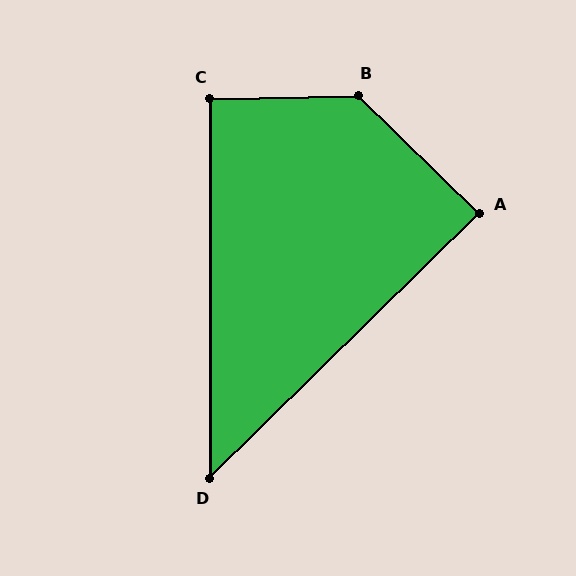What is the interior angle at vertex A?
Approximately 89 degrees (approximately right).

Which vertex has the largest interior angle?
B, at approximately 134 degrees.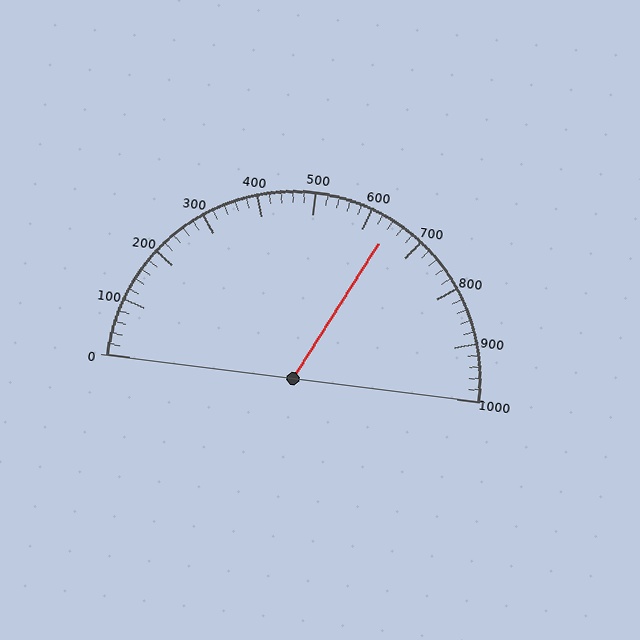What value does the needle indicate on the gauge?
The needle indicates approximately 640.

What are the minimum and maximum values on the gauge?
The gauge ranges from 0 to 1000.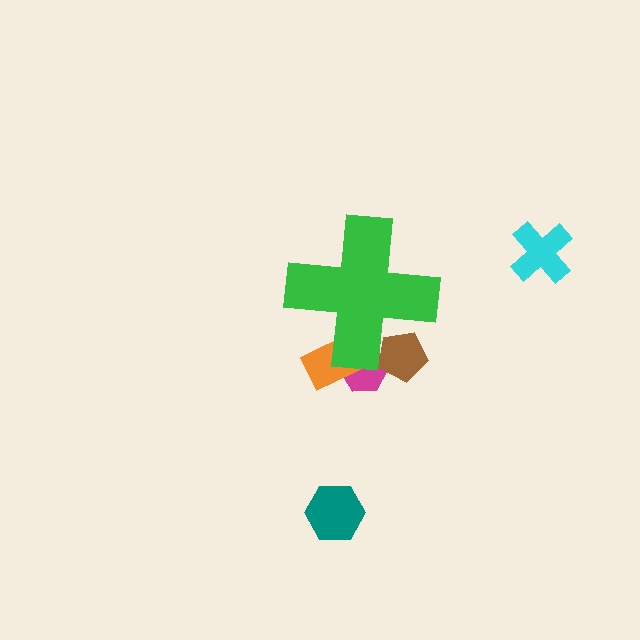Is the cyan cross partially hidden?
No, the cyan cross is fully visible.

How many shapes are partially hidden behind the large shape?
3 shapes are partially hidden.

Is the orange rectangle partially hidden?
Yes, the orange rectangle is partially hidden behind the green cross.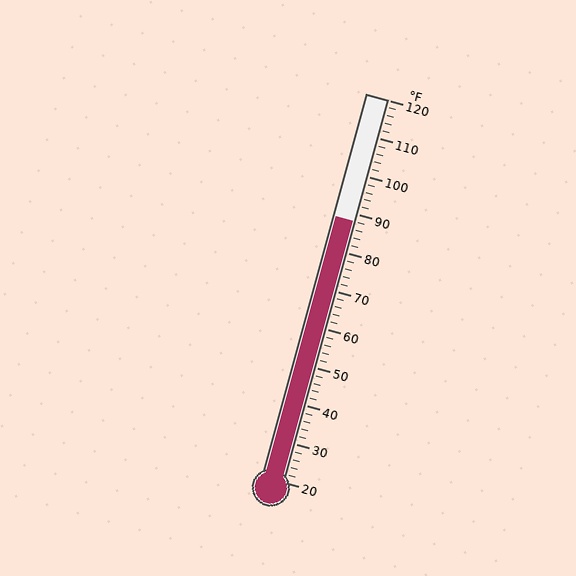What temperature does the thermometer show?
The thermometer shows approximately 88°F.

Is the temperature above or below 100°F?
The temperature is below 100°F.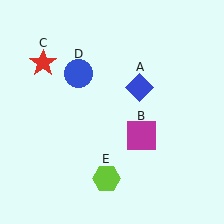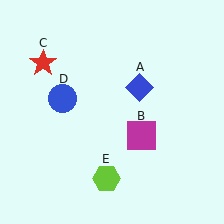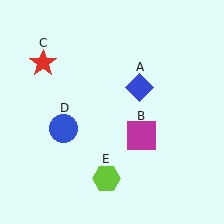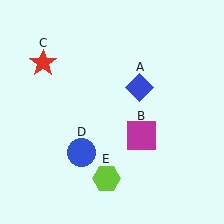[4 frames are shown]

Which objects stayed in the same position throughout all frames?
Blue diamond (object A) and magenta square (object B) and red star (object C) and lime hexagon (object E) remained stationary.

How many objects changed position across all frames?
1 object changed position: blue circle (object D).